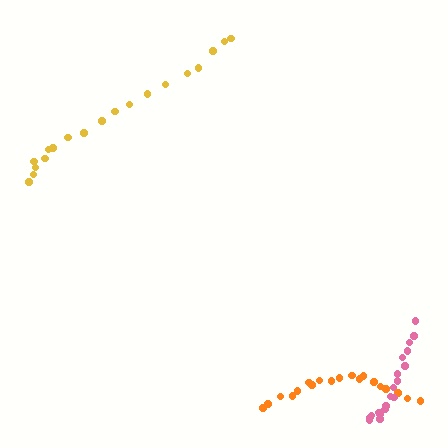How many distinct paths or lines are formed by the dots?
There are 3 distinct paths.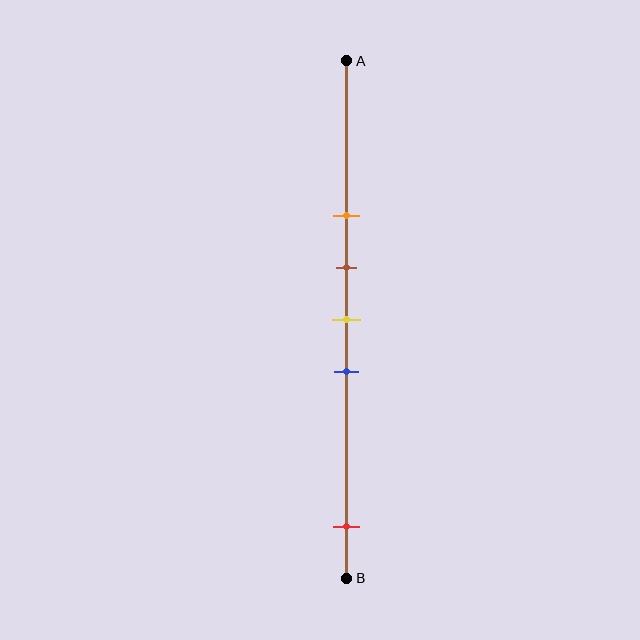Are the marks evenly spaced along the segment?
No, the marks are not evenly spaced.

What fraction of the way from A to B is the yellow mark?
The yellow mark is approximately 50% (0.5) of the way from A to B.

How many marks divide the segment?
There are 5 marks dividing the segment.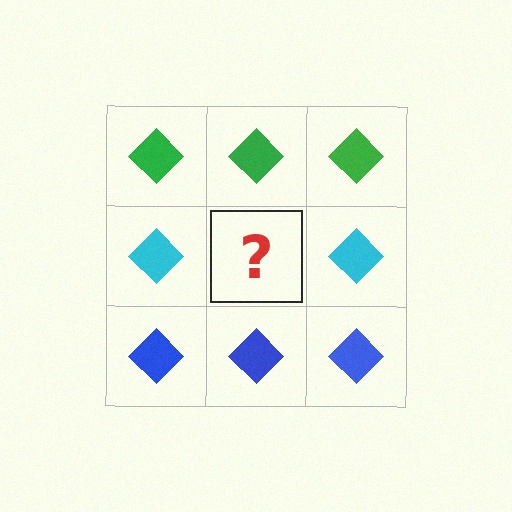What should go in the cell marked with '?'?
The missing cell should contain a cyan diamond.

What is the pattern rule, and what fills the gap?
The rule is that each row has a consistent color. The gap should be filled with a cyan diamond.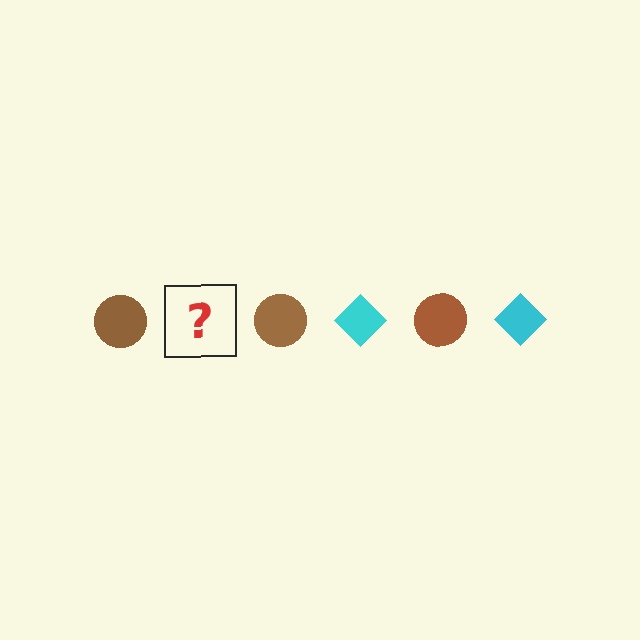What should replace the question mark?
The question mark should be replaced with a cyan diamond.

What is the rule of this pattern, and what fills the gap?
The rule is that the pattern alternates between brown circle and cyan diamond. The gap should be filled with a cyan diamond.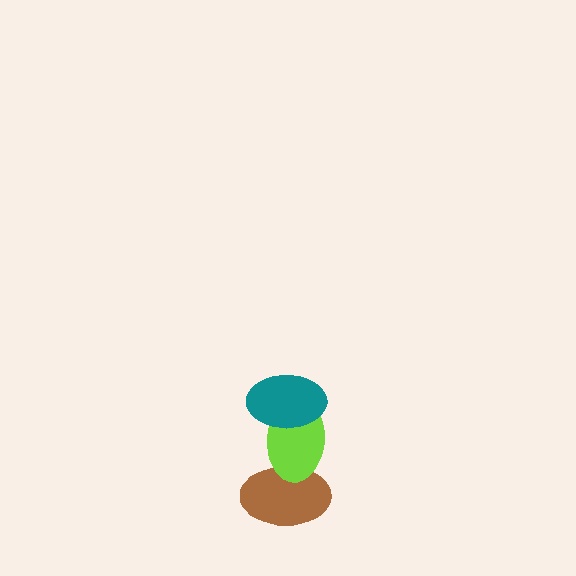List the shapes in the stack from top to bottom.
From top to bottom: the teal ellipse, the lime ellipse, the brown ellipse.